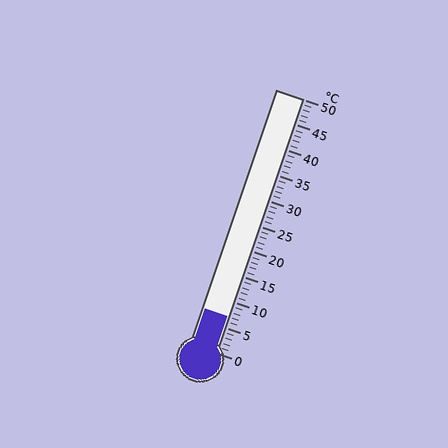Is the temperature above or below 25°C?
The temperature is below 25°C.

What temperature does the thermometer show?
The thermometer shows approximately 7°C.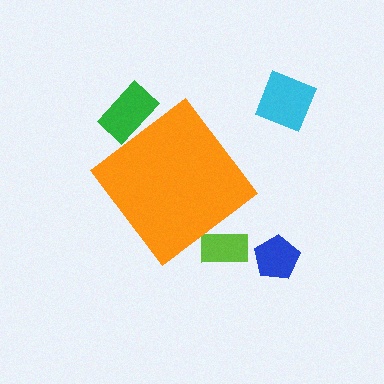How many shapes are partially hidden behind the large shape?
2 shapes are partially hidden.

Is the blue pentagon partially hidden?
No, the blue pentagon is fully visible.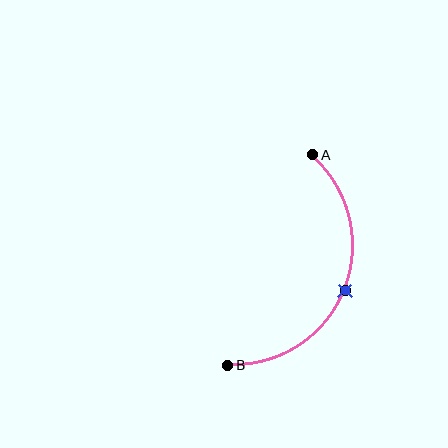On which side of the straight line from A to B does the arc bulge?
The arc bulges to the right of the straight line connecting A and B.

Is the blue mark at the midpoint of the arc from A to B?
Yes. The blue mark lies on the arc at equal arc-length from both A and B — it is the arc midpoint.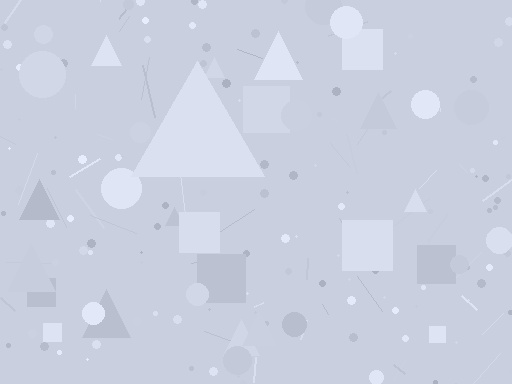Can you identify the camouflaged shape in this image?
The camouflaged shape is a triangle.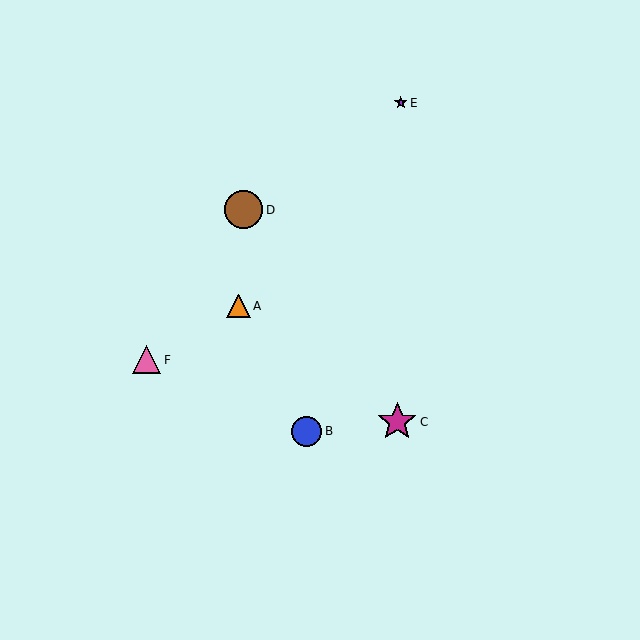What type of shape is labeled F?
Shape F is a pink triangle.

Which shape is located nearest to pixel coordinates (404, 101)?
The purple star (labeled E) at (401, 103) is nearest to that location.